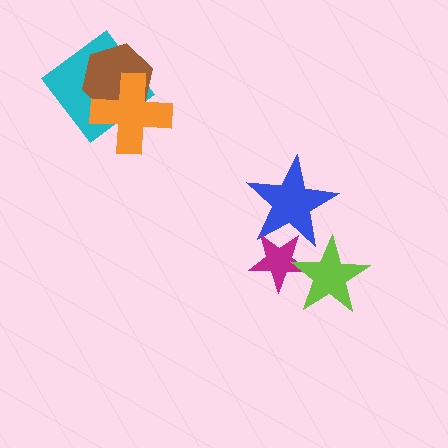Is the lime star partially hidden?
No, no other shape covers it.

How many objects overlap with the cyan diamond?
2 objects overlap with the cyan diamond.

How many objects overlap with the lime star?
1 object overlaps with the lime star.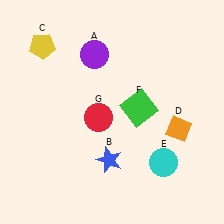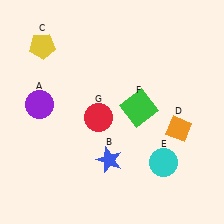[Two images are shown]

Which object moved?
The purple circle (A) moved left.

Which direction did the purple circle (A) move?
The purple circle (A) moved left.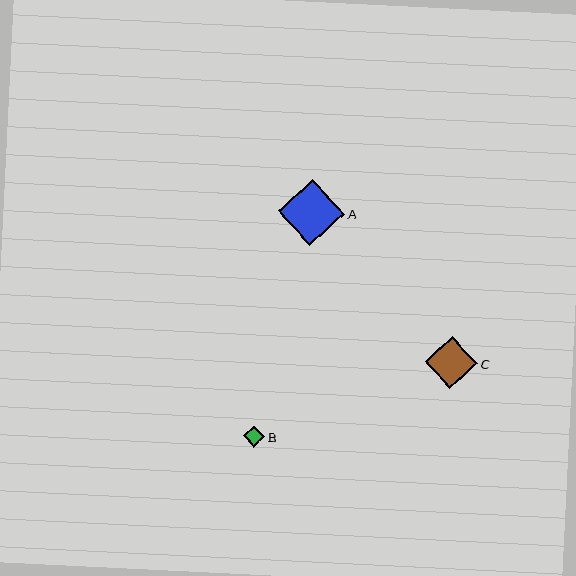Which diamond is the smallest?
Diamond B is the smallest with a size of approximately 21 pixels.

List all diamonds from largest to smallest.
From largest to smallest: A, C, B.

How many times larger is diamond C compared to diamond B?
Diamond C is approximately 2.5 times the size of diamond B.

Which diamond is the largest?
Diamond A is the largest with a size of approximately 67 pixels.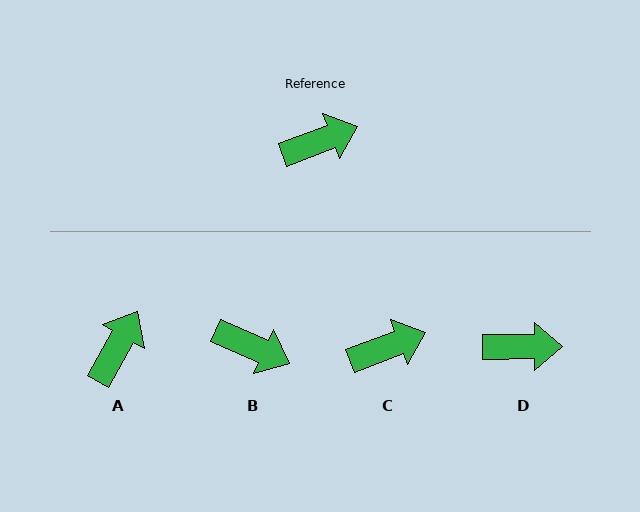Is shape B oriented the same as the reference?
No, it is off by about 45 degrees.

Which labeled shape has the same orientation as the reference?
C.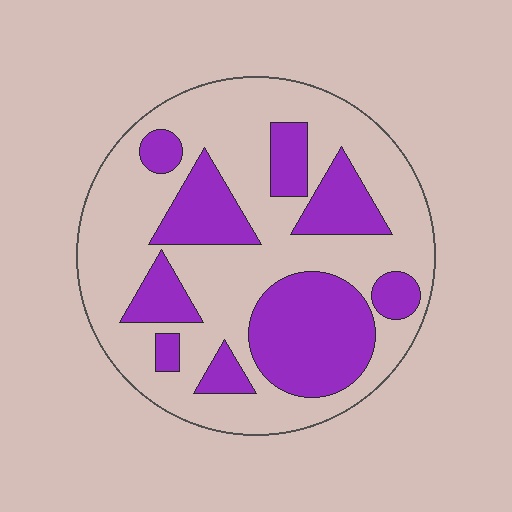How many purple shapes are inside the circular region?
9.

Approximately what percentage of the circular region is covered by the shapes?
Approximately 35%.